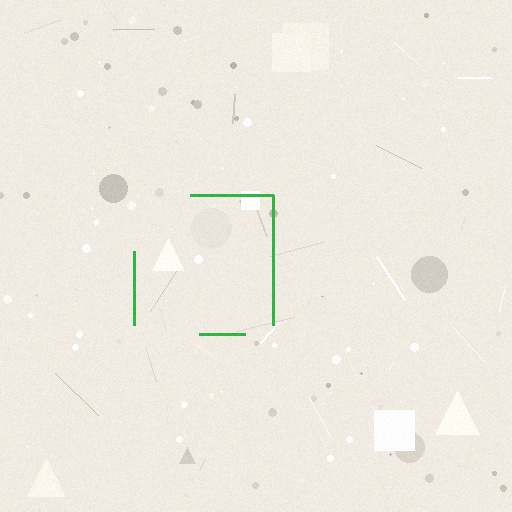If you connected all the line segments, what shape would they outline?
They would outline a square.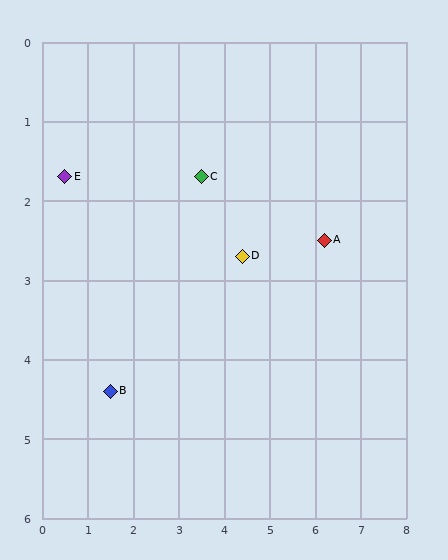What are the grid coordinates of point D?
Point D is at approximately (4.4, 2.7).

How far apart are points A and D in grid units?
Points A and D are about 1.8 grid units apart.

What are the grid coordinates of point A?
Point A is at approximately (6.2, 2.5).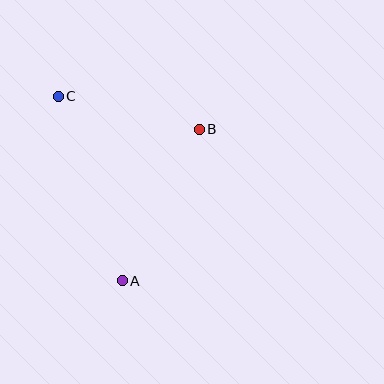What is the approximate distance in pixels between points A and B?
The distance between A and B is approximately 170 pixels.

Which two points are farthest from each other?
Points A and C are farthest from each other.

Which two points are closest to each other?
Points B and C are closest to each other.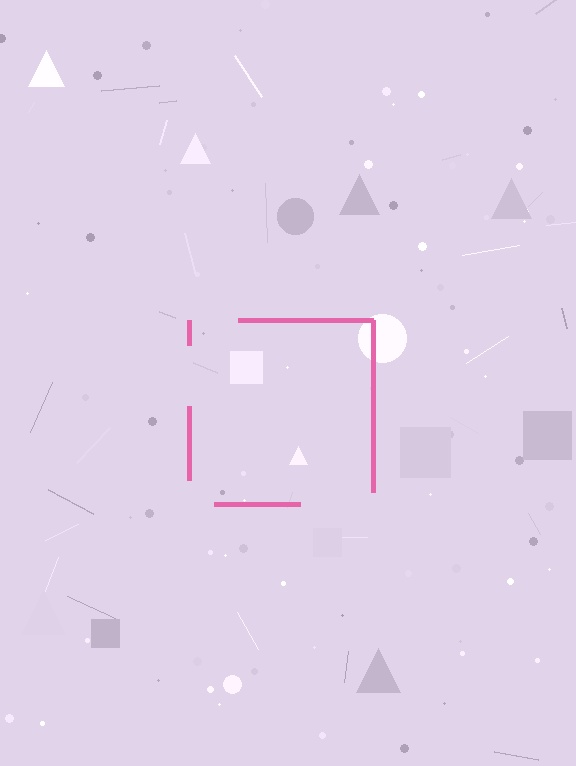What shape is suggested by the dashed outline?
The dashed outline suggests a square.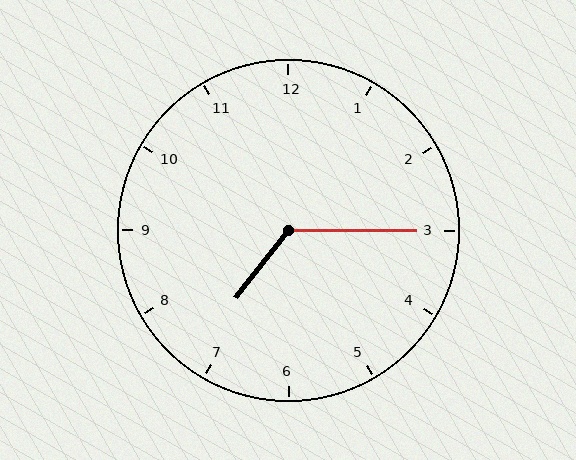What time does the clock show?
7:15.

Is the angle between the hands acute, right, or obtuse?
It is obtuse.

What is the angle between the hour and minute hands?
Approximately 128 degrees.